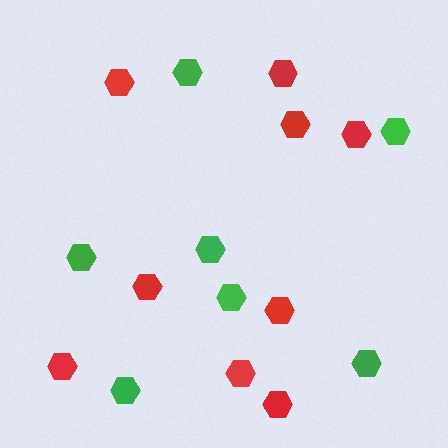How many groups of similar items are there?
There are 2 groups: one group of red hexagons (9) and one group of green hexagons (7).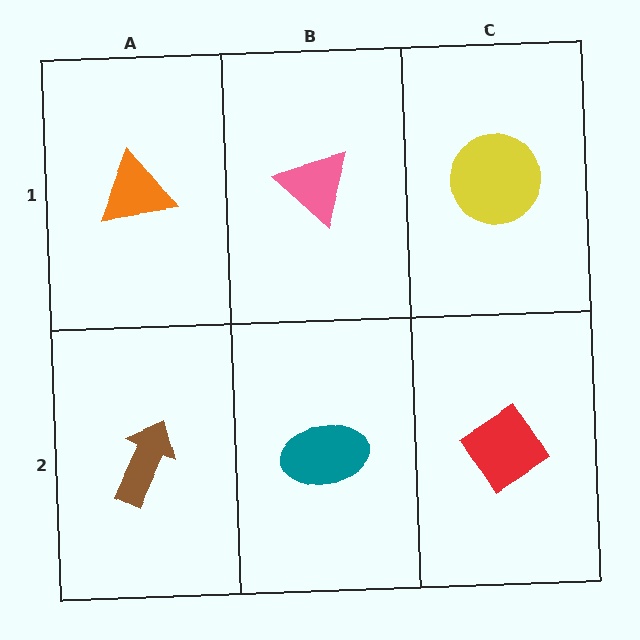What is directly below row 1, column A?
A brown arrow.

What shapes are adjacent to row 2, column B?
A pink triangle (row 1, column B), a brown arrow (row 2, column A), a red diamond (row 2, column C).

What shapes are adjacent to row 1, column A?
A brown arrow (row 2, column A), a pink triangle (row 1, column B).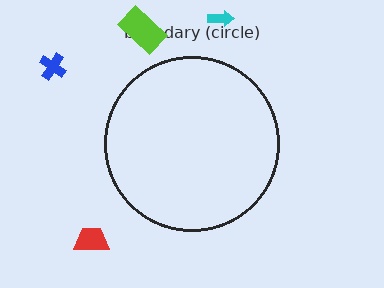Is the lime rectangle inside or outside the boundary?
Outside.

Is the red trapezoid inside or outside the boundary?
Outside.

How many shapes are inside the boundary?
0 inside, 4 outside.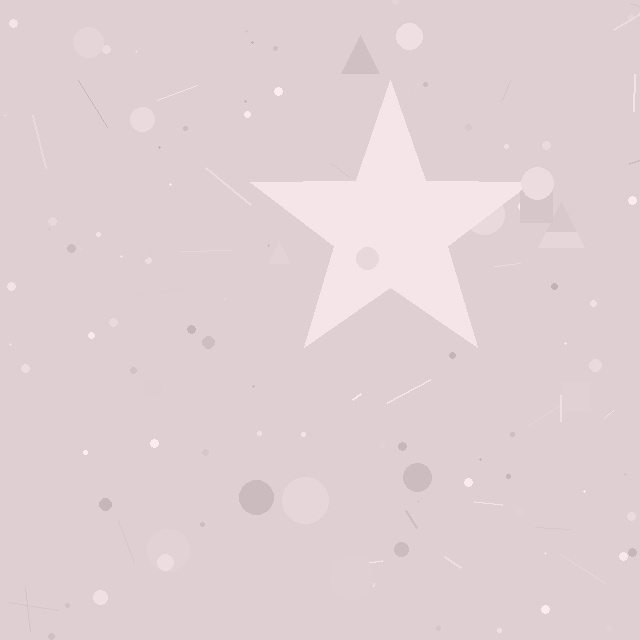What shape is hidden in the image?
A star is hidden in the image.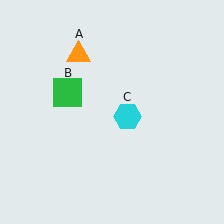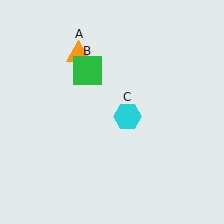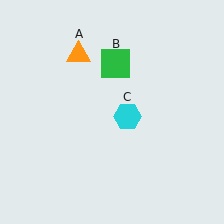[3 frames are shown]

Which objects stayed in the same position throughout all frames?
Orange triangle (object A) and cyan hexagon (object C) remained stationary.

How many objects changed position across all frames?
1 object changed position: green square (object B).